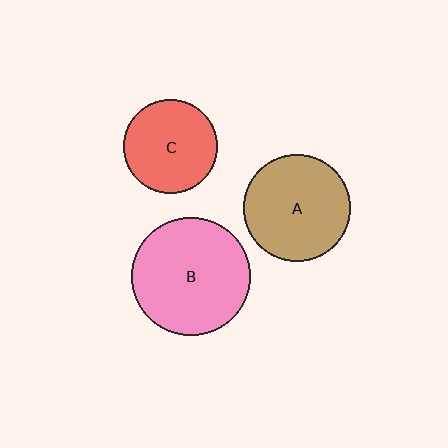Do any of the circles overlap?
No, none of the circles overlap.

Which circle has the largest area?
Circle B (pink).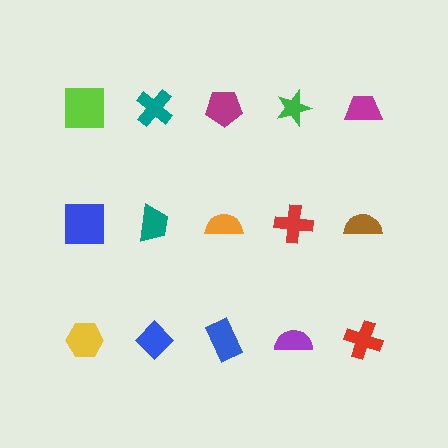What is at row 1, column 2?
A teal cross.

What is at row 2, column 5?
A brown semicircle.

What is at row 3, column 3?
A blue rectangle.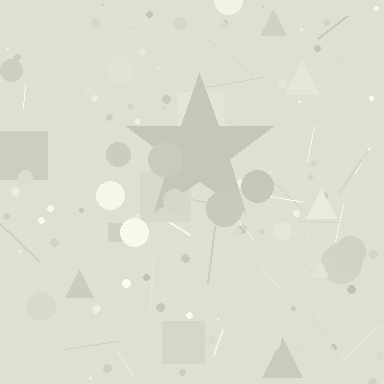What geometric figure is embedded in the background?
A star is embedded in the background.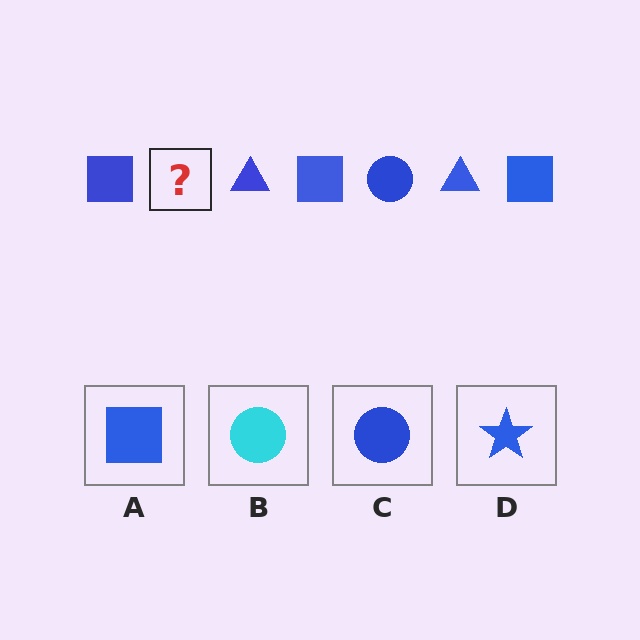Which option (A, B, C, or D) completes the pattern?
C.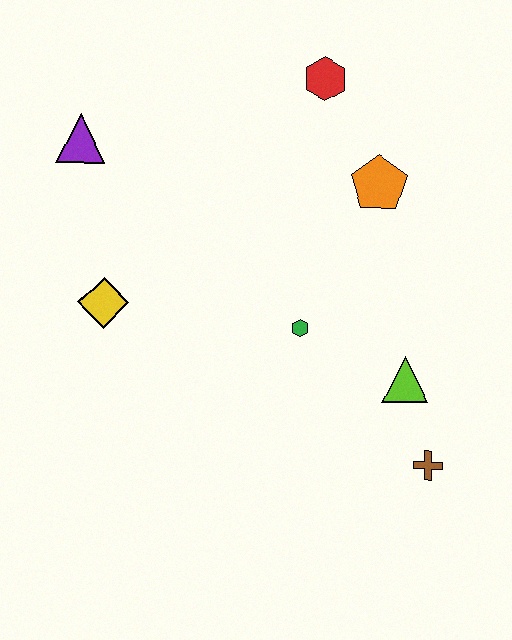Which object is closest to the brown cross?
The lime triangle is closest to the brown cross.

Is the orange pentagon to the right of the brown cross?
No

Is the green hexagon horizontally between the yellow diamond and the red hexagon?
Yes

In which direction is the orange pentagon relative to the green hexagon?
The orange pentagon is above the green hexagon.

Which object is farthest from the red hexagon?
The brown cross is farthest from the red hexagon.